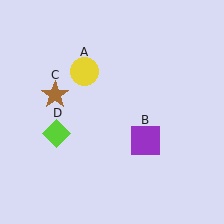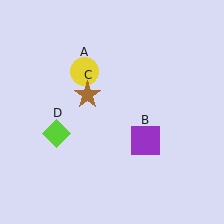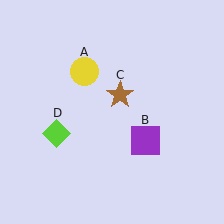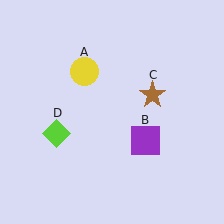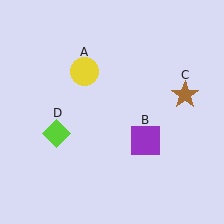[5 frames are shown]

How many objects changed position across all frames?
1 object changed position: brown star (object C).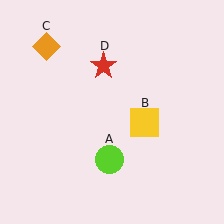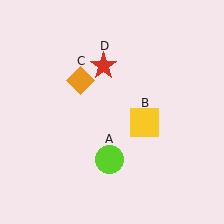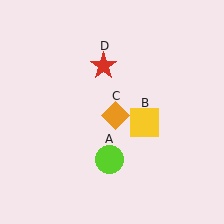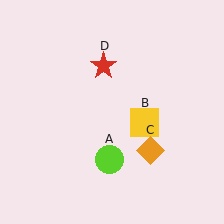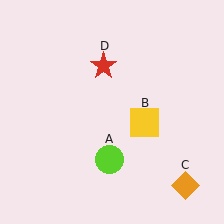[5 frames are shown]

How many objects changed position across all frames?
1 object changed position: orange diamond (object C).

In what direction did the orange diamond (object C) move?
The orange diamond (object C) moved down and to the right.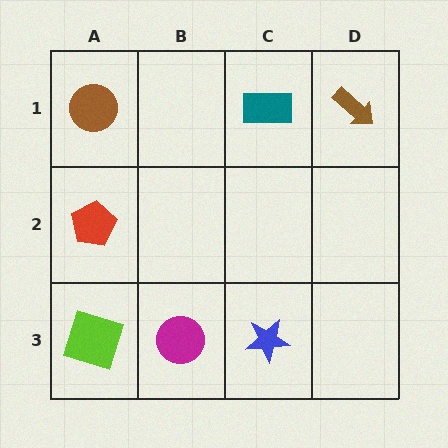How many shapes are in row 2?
1 shape.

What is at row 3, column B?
A magenta circle.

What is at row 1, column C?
A teal rectangle.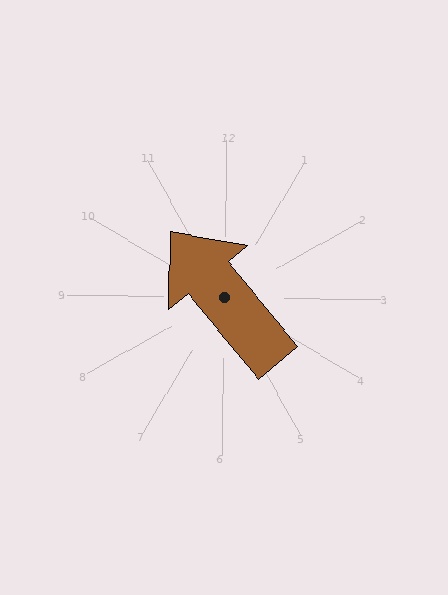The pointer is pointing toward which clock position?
Roughly 11 o'clock.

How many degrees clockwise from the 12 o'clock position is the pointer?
Approximately 320 degrees.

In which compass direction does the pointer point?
Northwest.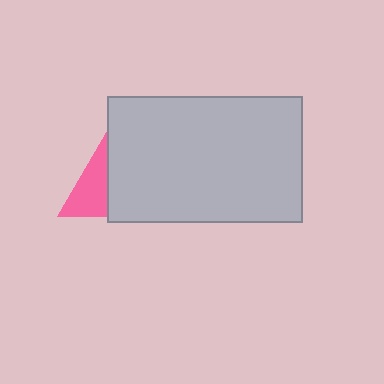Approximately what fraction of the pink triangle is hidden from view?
Roughly 53% of the pink triangle is hidden behind the light gray rectangle.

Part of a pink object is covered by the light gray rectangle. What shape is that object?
It is a triangle.